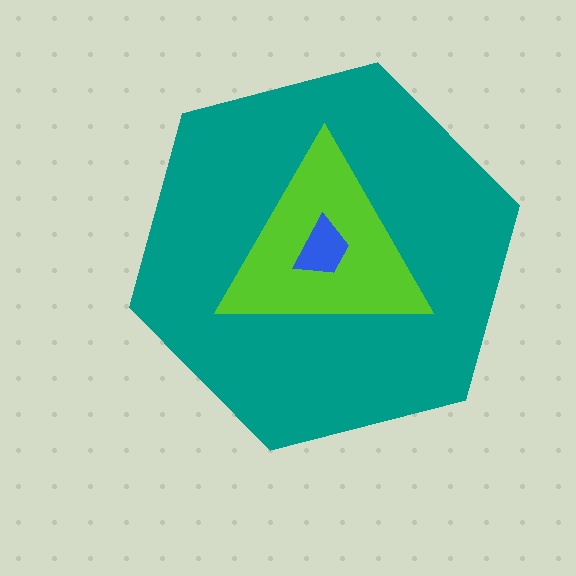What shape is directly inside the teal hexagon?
The lime triangle.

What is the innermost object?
The blue trapezoid.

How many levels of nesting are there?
3.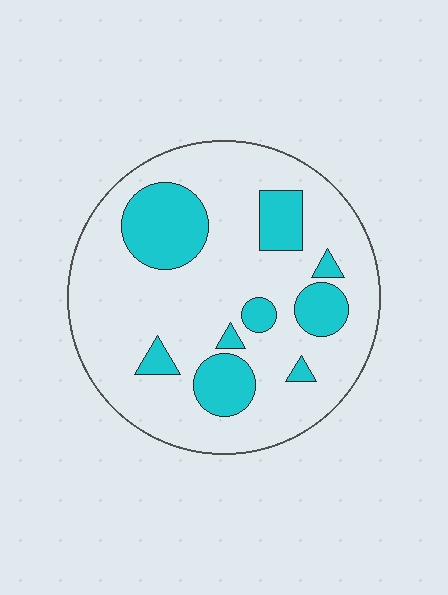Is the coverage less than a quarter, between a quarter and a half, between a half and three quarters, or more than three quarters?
Less than a quarter.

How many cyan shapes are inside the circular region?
9.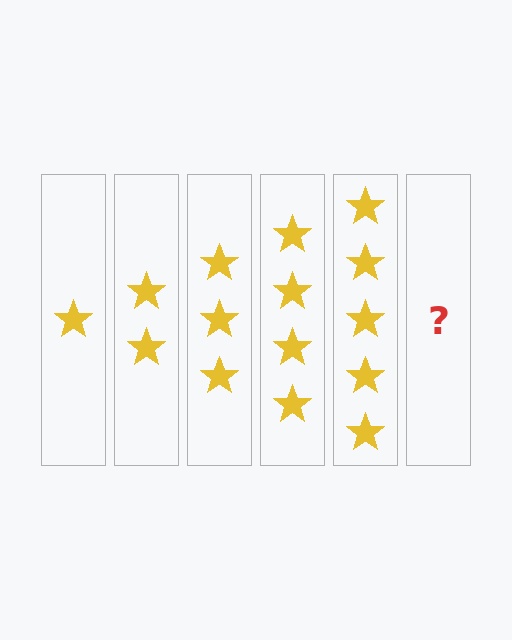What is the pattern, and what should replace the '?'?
The pattern is that each step adds one more star. The '?' should be 6 stars.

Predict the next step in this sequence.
The next step is 6 stars.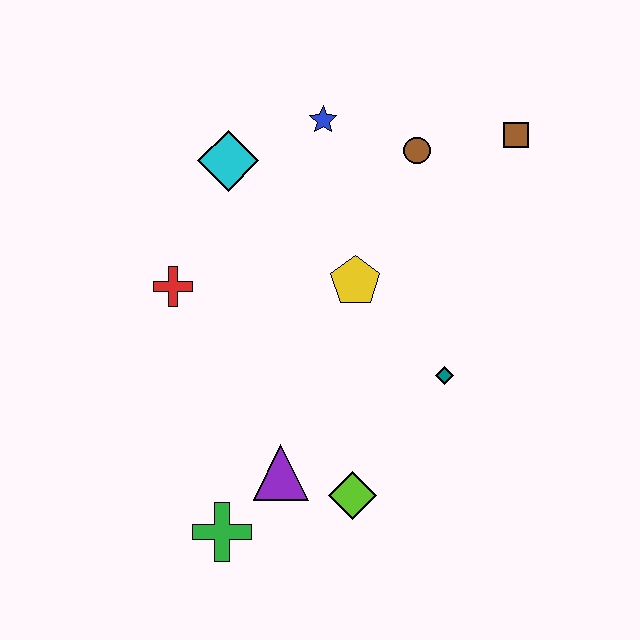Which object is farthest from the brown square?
The green cross is farthest from the brown square.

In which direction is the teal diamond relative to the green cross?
The teal diamond is to the right of the green cross.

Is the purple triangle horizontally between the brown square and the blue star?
No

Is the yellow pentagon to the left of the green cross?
No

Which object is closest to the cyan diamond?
The blue star is closest to the cyan diamond.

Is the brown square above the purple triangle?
Yes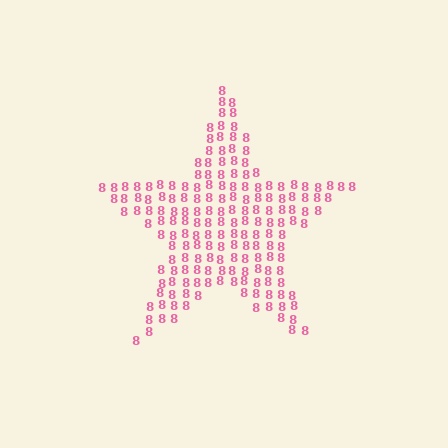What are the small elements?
The small elements are digit 8's.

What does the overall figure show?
The overall figure shows a star.